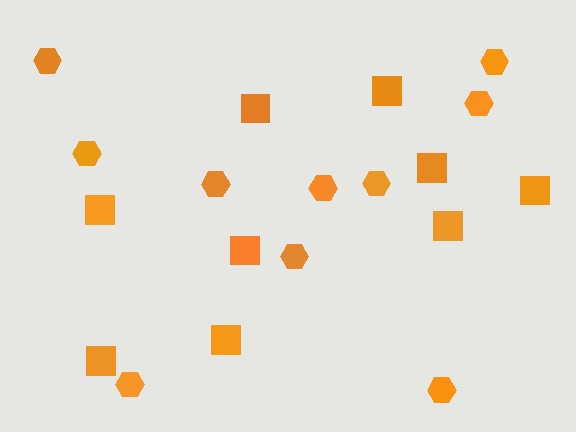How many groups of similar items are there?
There are 2 groups: one group of squares (9) and one group of hexagons (10).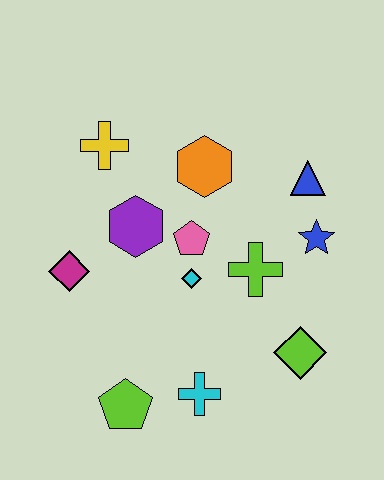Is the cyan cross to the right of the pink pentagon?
Yes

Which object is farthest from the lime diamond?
The yellow cross is farthest from the lime diamond.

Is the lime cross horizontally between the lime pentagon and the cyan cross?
No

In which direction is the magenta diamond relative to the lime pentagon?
The magenta diamond is above the lime pentagon.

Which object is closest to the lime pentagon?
The cyan cross is closest to the lime pentagon.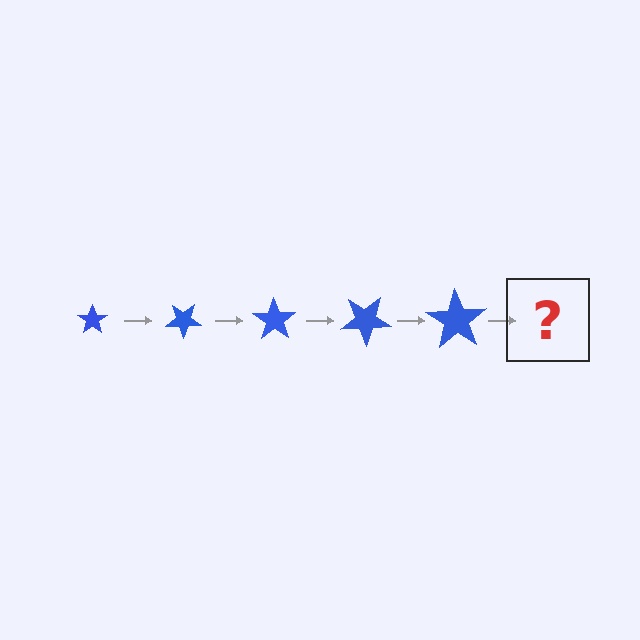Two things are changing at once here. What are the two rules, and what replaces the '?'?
The two rules are that the star grows larger each step and it rotates 35 degrees each step. The '?' should be a star, larger than the previous one and rotated 175 degrees from the start.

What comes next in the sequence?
The next element should be a star, larger than the previous one and rotated 175 degrees from the start.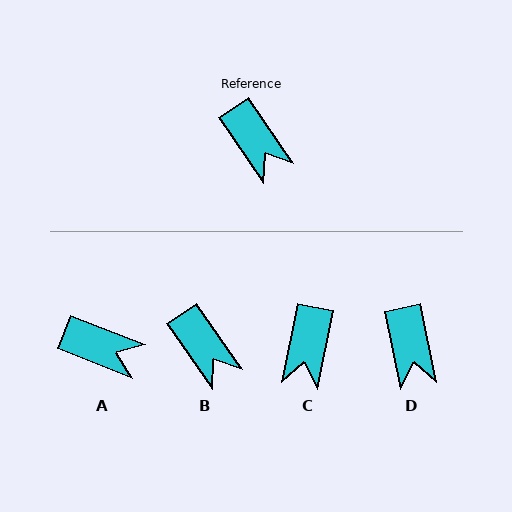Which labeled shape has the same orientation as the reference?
B.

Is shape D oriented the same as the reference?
No, it is off by about 23 degrees.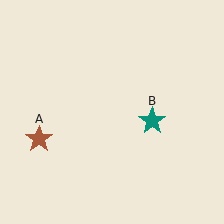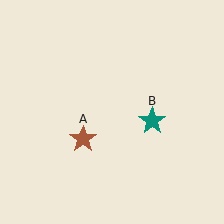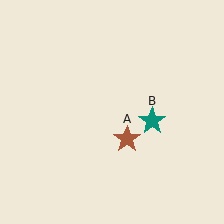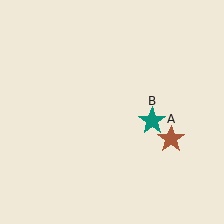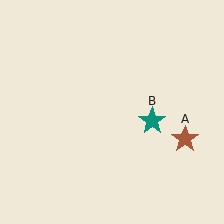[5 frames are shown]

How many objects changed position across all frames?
1 object changed position: brown star (object A).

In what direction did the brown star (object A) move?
The brown star (object A) moved right.